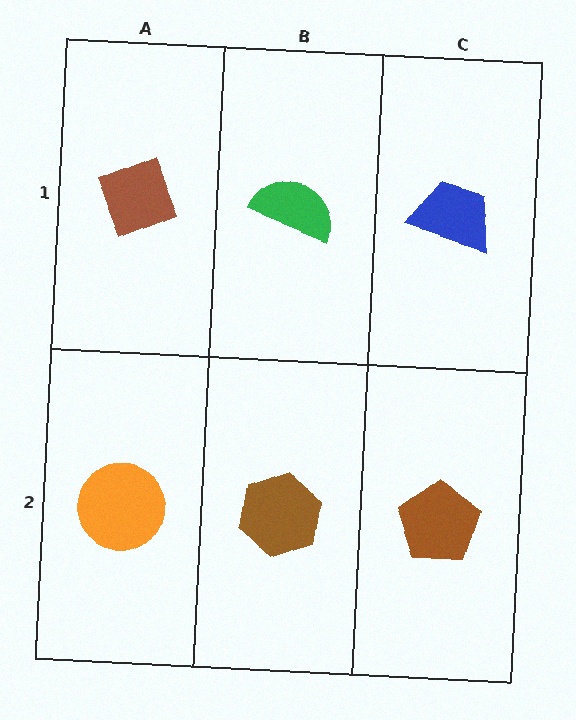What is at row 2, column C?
A brown pentagon.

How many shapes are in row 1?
3 shapes.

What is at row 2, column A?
An orange circle.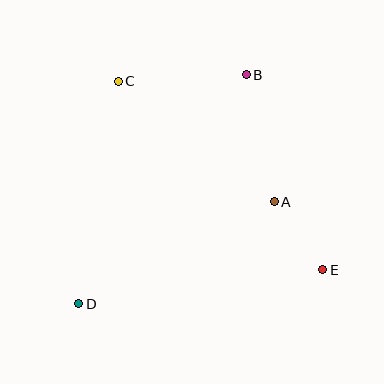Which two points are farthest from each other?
Points B and D are farthest from each other.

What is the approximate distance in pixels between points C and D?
The distance between C and D is approximately 226 pixels.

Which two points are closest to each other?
Points A and E are closest to each other.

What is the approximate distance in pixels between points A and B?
The distance between A and B is approximately 130 pixels.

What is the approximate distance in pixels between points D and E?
The distance between D and E is approximately 247 pixels.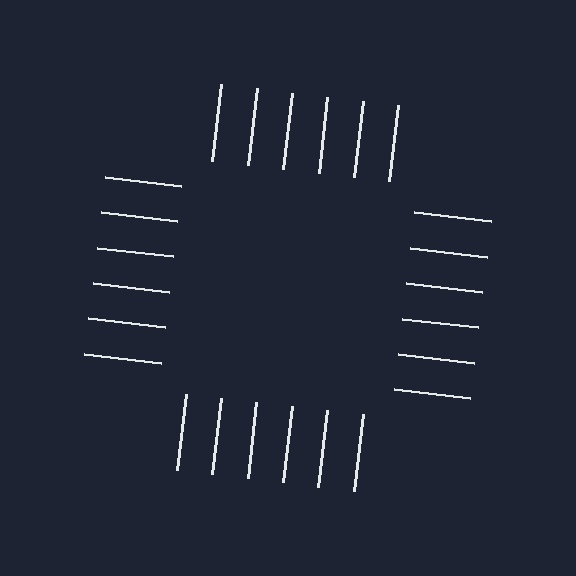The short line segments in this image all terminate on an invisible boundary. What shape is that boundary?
An illusory square — the line segments terminate on its edges but no continuous stroke is drawn.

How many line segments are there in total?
24 — 6 along each of the 4 edges.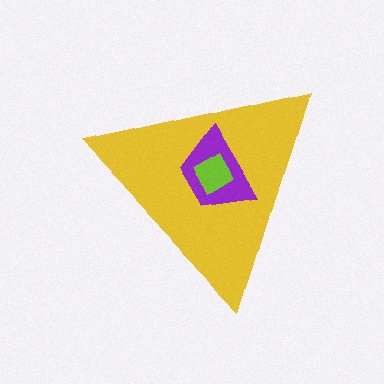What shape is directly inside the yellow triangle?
The purple trapezoid.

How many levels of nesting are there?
3.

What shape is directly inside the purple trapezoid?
The lime diamond.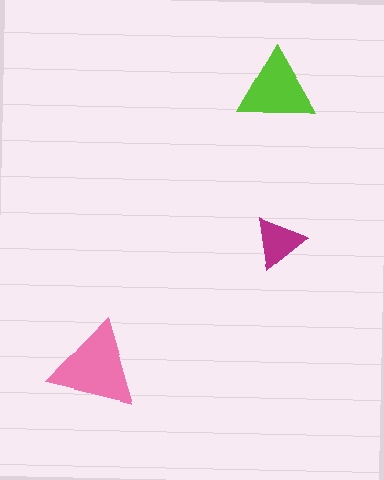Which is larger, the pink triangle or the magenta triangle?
The pink one.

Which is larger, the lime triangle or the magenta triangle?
The lime one.